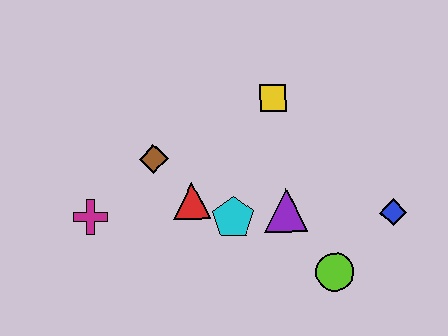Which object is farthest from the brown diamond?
The blue diamond is farthest from the brown diamond.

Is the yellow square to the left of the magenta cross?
No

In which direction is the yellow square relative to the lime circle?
The yellow square is above the lime circle.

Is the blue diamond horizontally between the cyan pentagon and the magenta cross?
No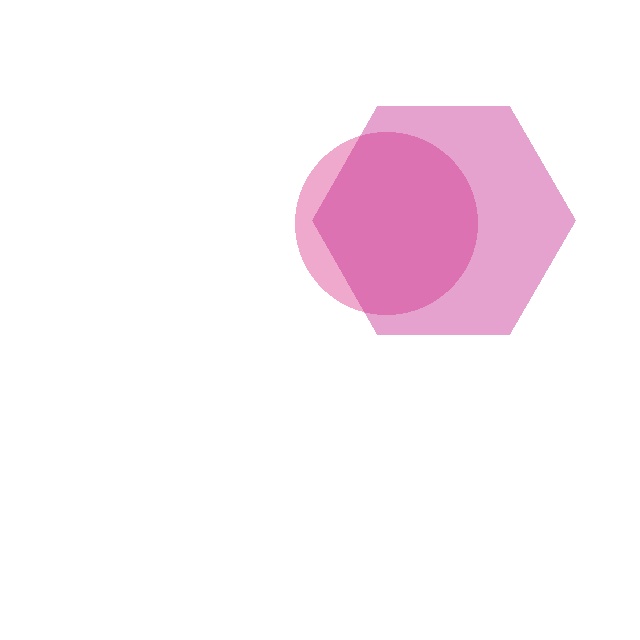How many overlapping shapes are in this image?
There are 2 overlapping shapes in the image.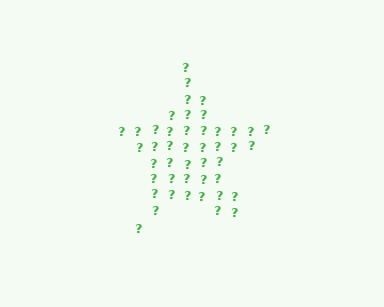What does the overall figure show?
The overall figure shows a star.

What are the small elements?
The small elements are question marks.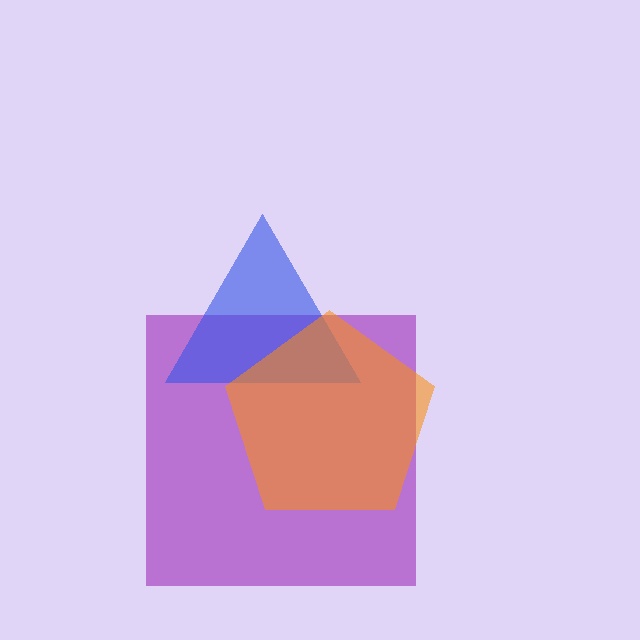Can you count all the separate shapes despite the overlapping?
Yes, there are 3 separate shapes.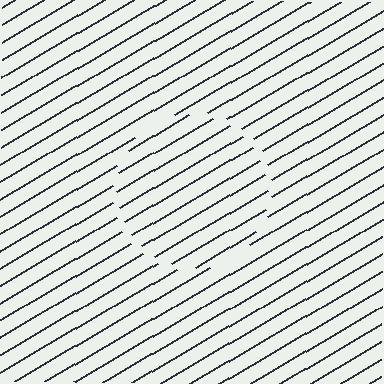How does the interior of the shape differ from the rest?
The interior of the shape contains the same grating, shifted by half a period — the contour is defined by the phase discontinuity where line-ends from the inner and outer gratings abut.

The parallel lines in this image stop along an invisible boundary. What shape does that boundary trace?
An illusory circle. The interior of the shape contains the same grating, shifted by half a period — the contour is defined by the phase discontinuity where line-ends from the inner and outer gratings abut.